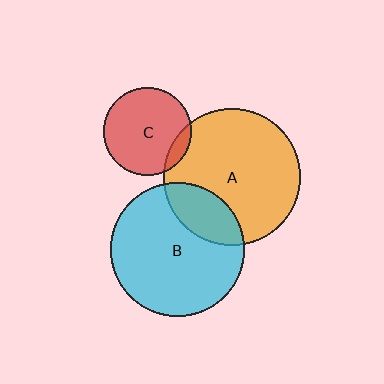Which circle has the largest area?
Circle A (orange).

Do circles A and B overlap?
Yes.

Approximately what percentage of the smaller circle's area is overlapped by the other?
Approximately 20%.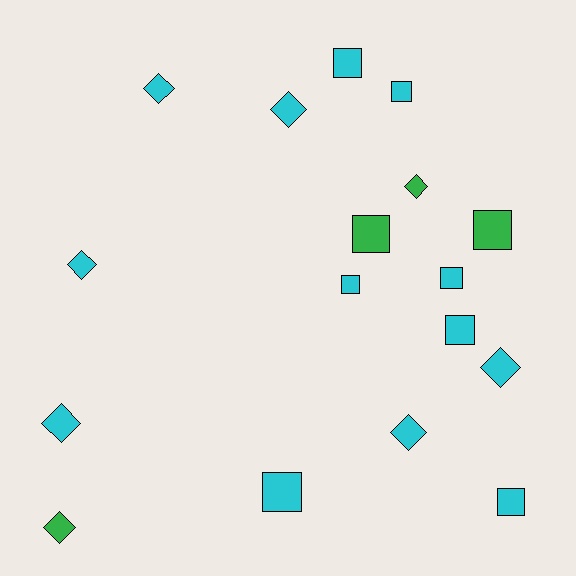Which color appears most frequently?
Cyan, with 13 objects.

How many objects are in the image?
There are 17 objects.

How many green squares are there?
There are 2 green squares.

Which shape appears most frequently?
Square, with 9 objects.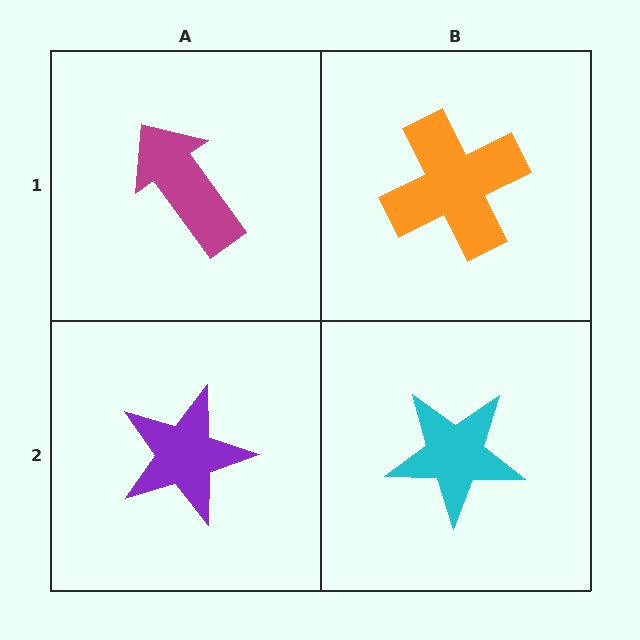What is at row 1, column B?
An orange cross.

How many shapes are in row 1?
2 shapes.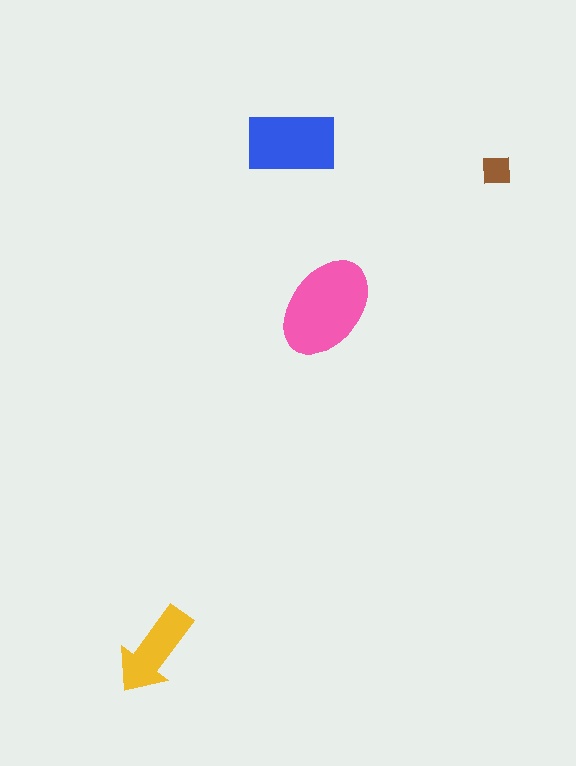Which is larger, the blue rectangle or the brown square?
The blue rectangle.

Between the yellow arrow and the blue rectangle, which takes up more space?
The blue rectangle.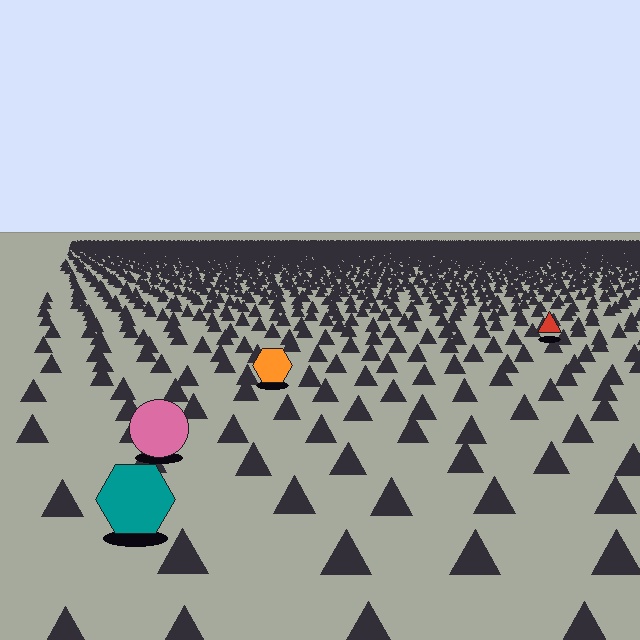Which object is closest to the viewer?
The teal hexagon is closest. The texture marks near it are larger and more spread out.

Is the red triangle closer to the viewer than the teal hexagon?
No. The teal hexagon is closer — you can tell from the texture gradient: the ground texture is coarser near it.